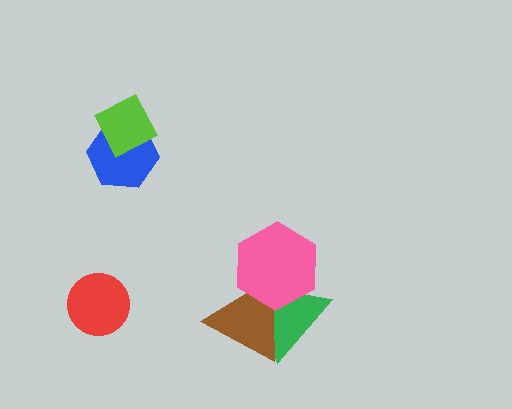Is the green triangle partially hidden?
Yes, it is partially covered by another shape.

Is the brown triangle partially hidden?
Yes, it is partially covered by another shape.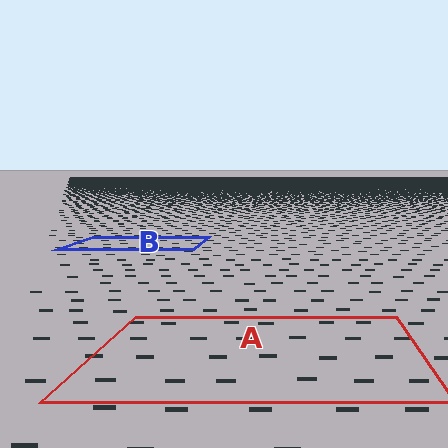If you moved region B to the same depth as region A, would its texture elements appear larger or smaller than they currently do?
They would appear larger. At a closer depth, the same texture elements are projected at a bigger on-screen size.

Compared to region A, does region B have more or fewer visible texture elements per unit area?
Region B has more texture elements per unit area — they are packed more densely because it is farther away.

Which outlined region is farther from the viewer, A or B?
Region B is farther from the viewer — the texture elements inside it appear smaller and more densely packed.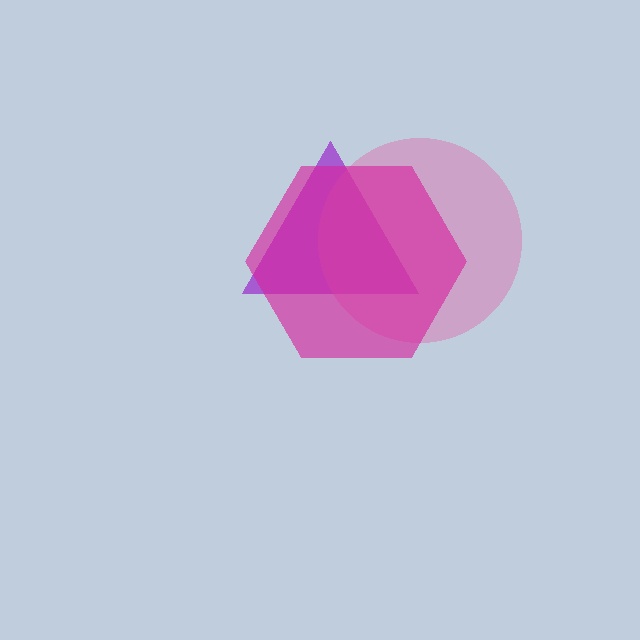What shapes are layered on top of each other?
The layered shapes are: a purple triangle, a pink circle, a magenta hexagon.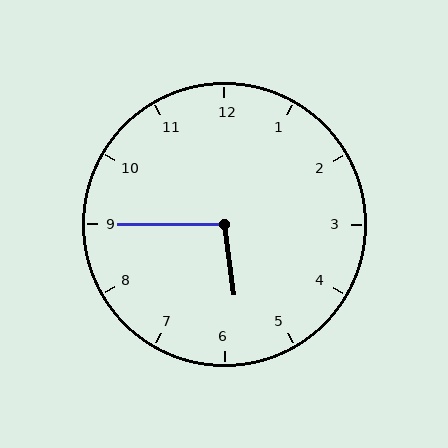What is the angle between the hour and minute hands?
Approximately 98 degrees.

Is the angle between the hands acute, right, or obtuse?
It is obtuse.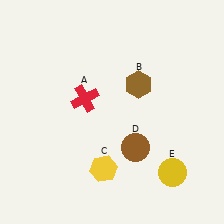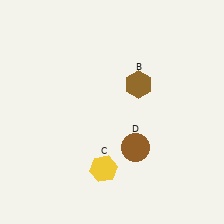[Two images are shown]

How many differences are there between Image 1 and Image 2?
There are 2 differences between the two images.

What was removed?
The red cross (A), the yellow circle (E) were removed in Image 2.